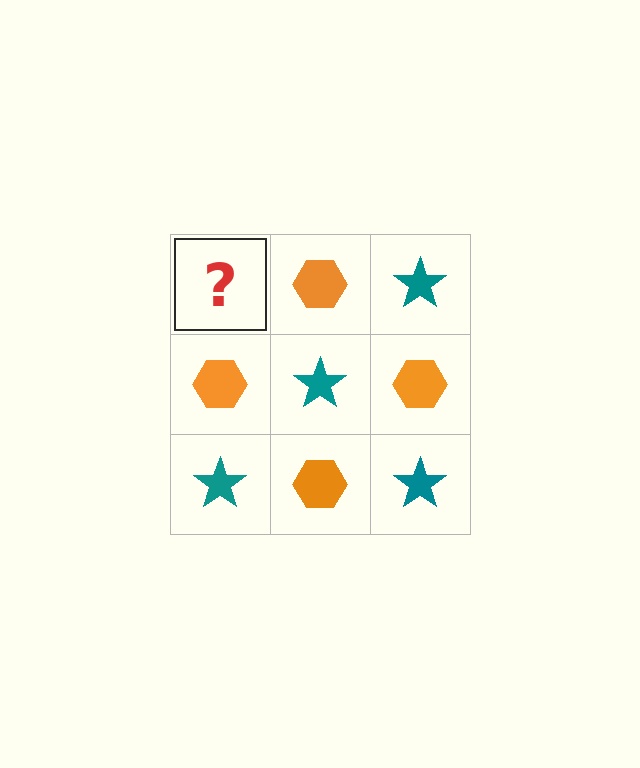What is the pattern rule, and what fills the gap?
The rule is that it alternates teal star and orange hexagon in a checkerboard pattern. The gap should be filled with a teal star.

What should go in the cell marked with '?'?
The missing cell should contain a teal star.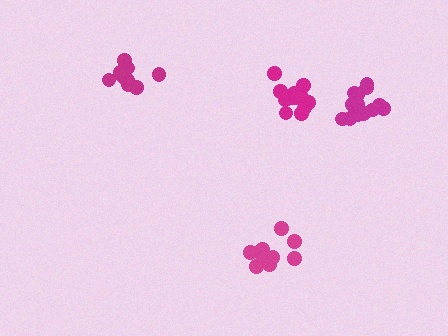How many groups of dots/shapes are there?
There are 4 groups.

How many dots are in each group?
Group 1: 10 dots, Group 2: 12 dots, Group 3: 13 dots, Group 4: 10 dots (45 total).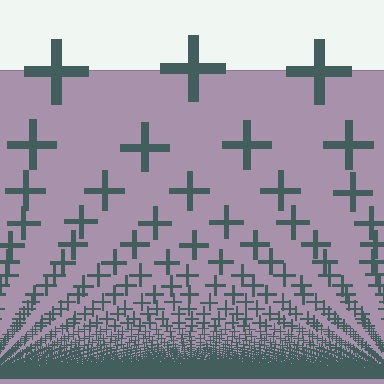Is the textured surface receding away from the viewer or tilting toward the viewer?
The surface appears to tilt toward the viewer. Texture elements get larger and sparser toward the top.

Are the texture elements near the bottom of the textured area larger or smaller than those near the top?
Smaller. The gradient is inverted — elements near the bottom are smaller and denser.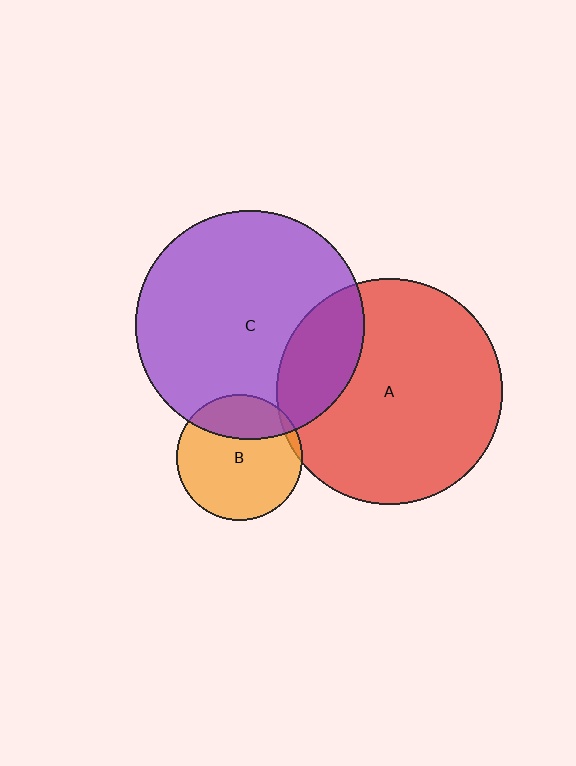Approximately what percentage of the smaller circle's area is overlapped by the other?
Approximately 20%.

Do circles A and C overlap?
Yes.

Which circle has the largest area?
Circle C (purple).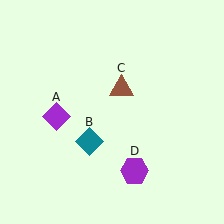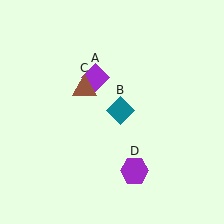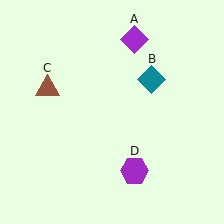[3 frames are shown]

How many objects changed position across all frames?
3 objects changed position: purple diamond (object A), teal diamond (object B), brown triangle (object C).